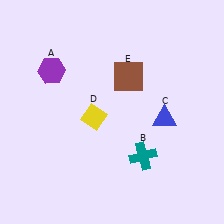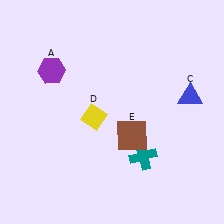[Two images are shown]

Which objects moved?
The objects that moved are: the blue triangle (C), the brown square (E).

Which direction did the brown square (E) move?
The brown square (E) moved down.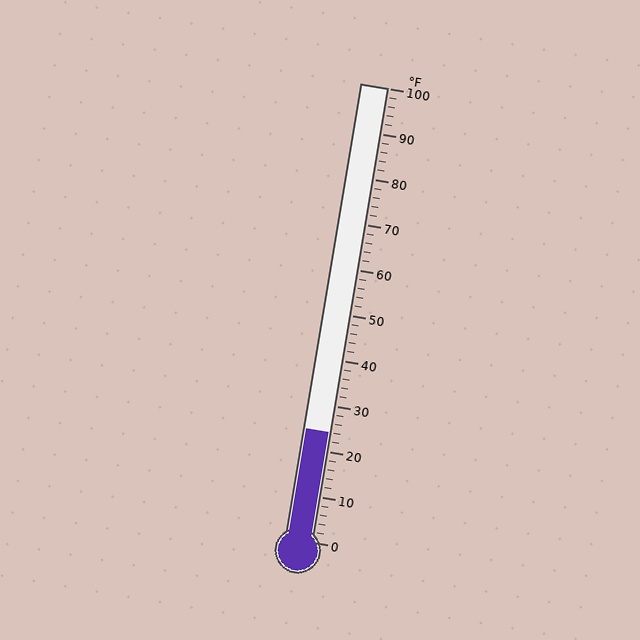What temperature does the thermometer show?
The thermometer shows approximately 24°F.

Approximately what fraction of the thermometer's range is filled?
The thermometer is filled to approximately 25% of its range.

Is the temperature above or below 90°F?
The temperature is below 90°F.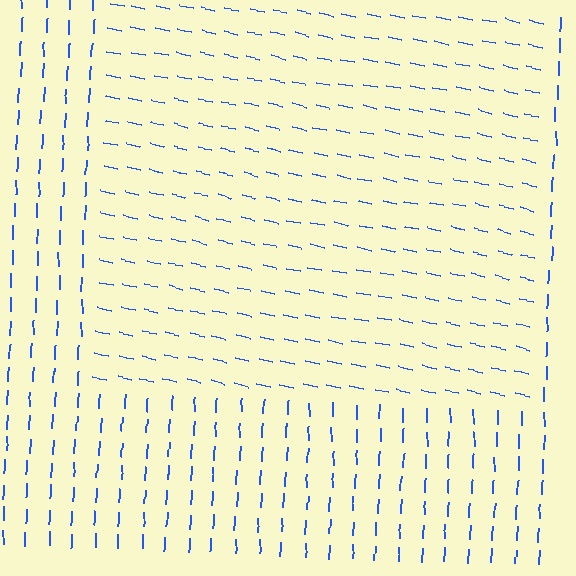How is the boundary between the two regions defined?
The boundary is defined purely by a change in line orientation (approximately 78 degrees difference). All lines are the same color and thickness.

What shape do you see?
I see a rectangle.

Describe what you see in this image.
The image is filled with small blue line segments. A rectangle region in the image has lines oriented differently from the surrounding lines, creating a visible texture boundary.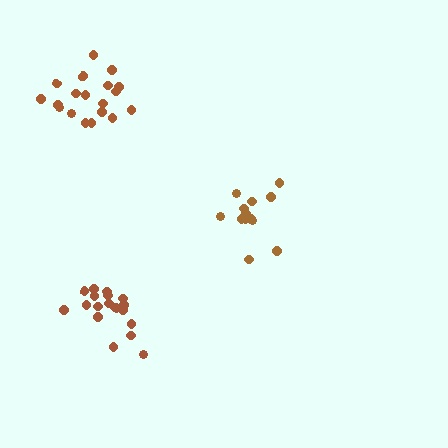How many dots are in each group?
Group 1: 13 dots, Group 2: 19 dots, Group 3: 19 dots (51 total).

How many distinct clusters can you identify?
There are 3 distinct clusters.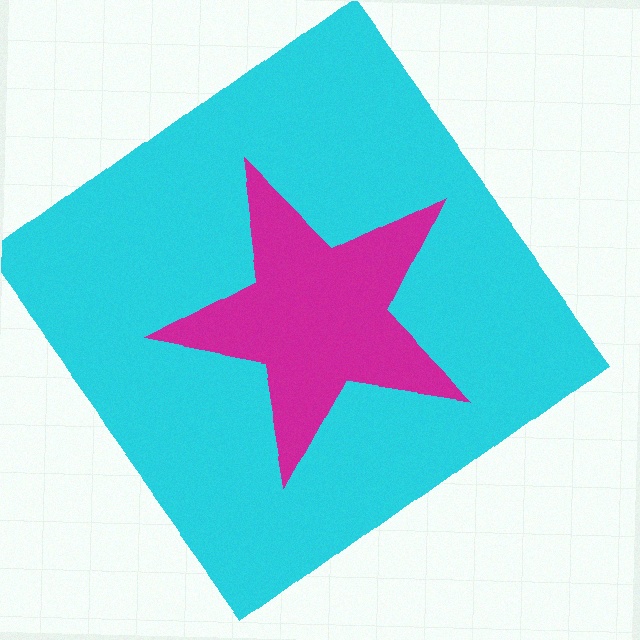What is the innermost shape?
The magenta star.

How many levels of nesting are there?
2.